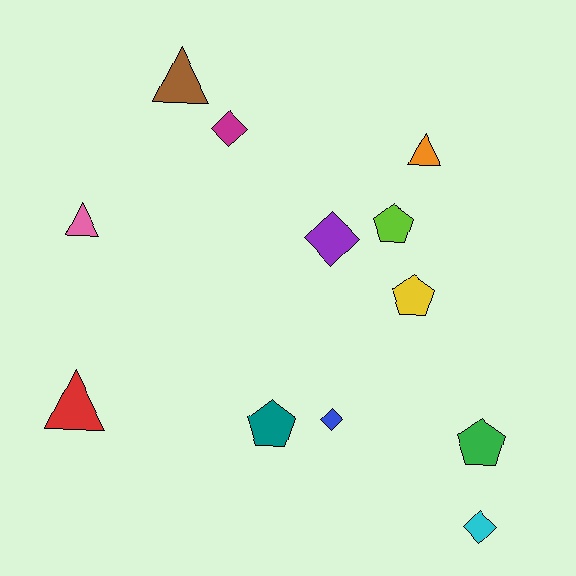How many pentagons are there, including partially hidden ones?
There are 4 pentagons.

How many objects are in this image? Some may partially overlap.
There are 12 objects.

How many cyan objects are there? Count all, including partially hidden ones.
There is 1 cyan object.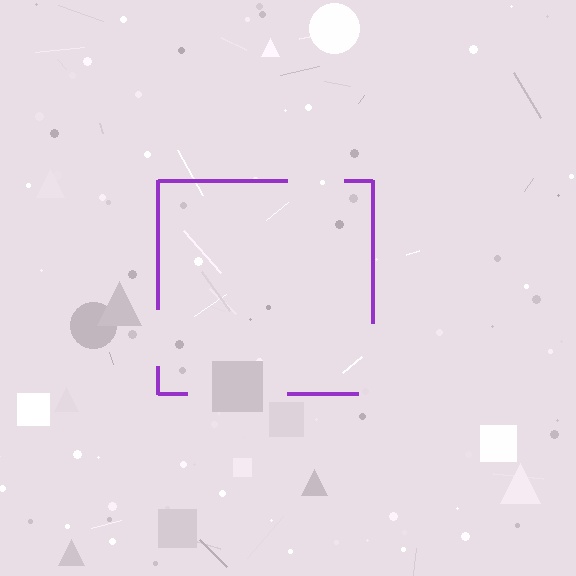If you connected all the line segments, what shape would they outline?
They would outline a square.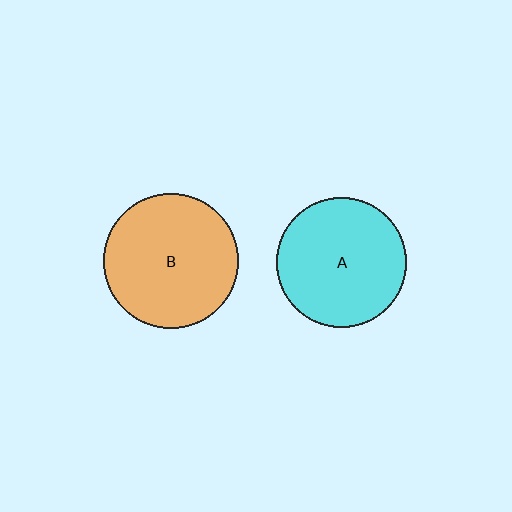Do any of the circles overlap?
No, none of the circles overlap.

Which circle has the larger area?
Circle B (orange).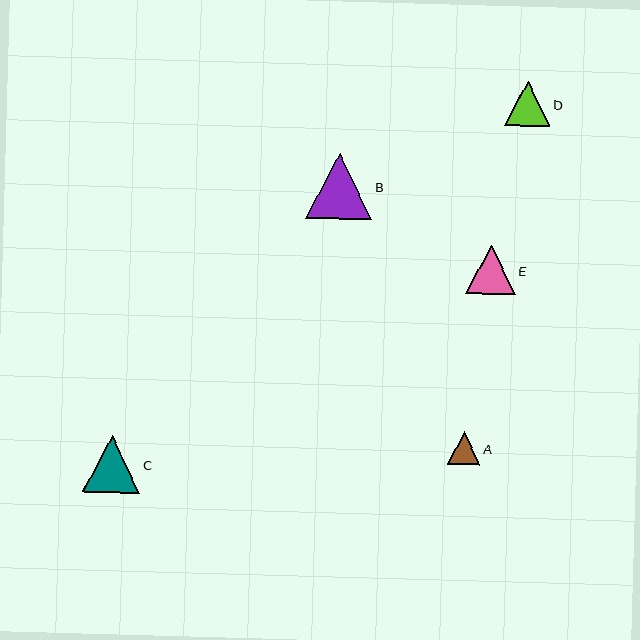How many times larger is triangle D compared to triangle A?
Triangle D is approximately 1.4 times the size of triangle A.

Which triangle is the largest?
Triangle B is the largest with a size of approximately 66 pixels.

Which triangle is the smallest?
Triangle A is the smallest with a size of approximately 33 pixels.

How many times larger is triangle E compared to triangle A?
Triangle E is approximately 1.5 times the size of triangle A.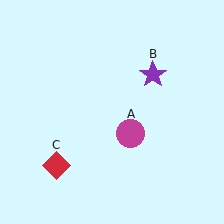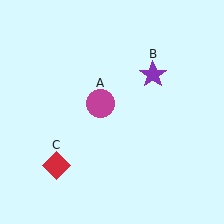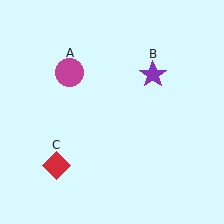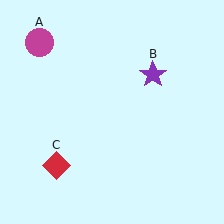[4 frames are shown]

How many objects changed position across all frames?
1 object changed position: magenta circle (object A).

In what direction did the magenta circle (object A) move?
The magenta circle (object A) moved up and to the left.